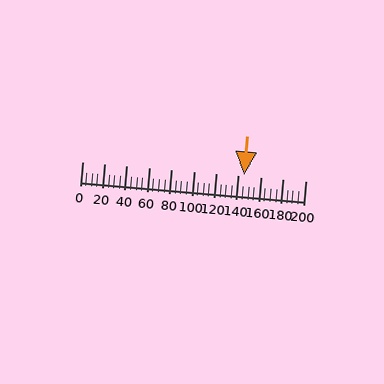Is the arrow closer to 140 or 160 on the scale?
The arrow is closer to 140.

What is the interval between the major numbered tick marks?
The major tick marks are spaced 20 units apart.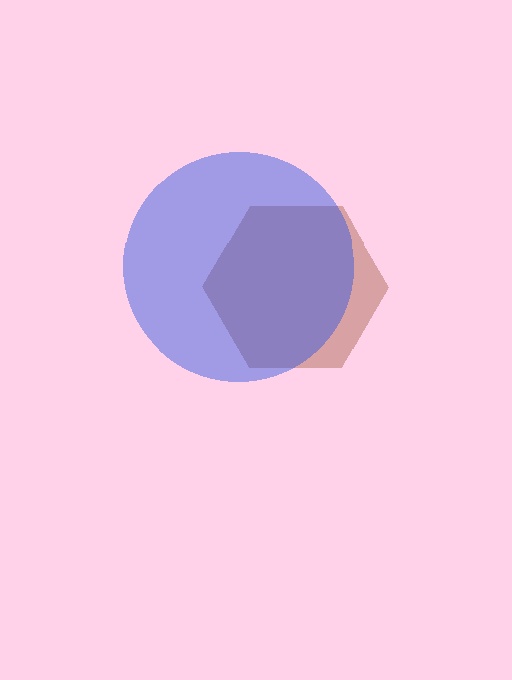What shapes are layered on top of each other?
The layered shapes are: a brown hexagon, a blue circle.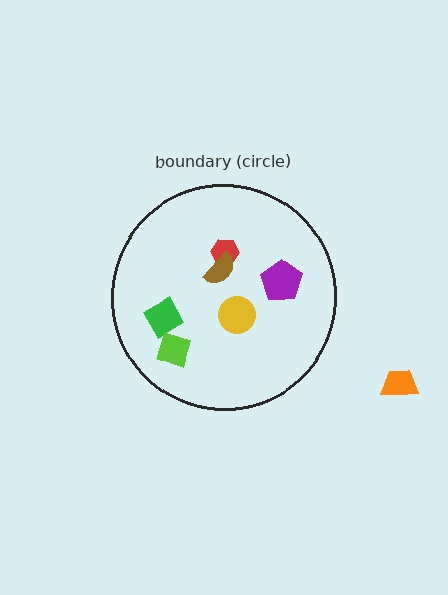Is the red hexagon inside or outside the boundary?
Inside.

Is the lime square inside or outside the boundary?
Inside.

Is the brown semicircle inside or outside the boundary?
Inside.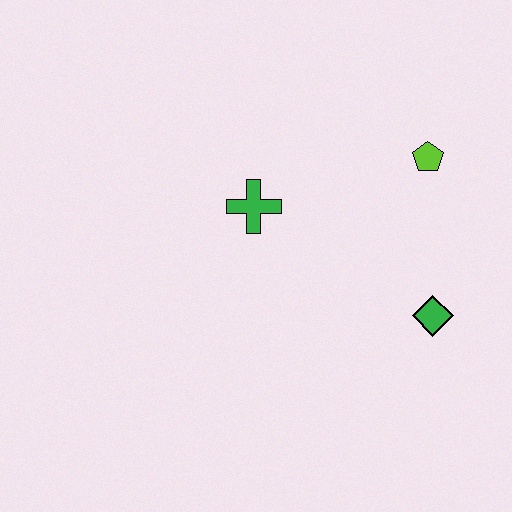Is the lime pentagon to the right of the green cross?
Yes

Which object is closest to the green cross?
The lime pentagon is closest to the green cross.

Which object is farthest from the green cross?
The green diamond is farthest from the green cross.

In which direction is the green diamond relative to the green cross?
The green diamond is to the right of the green cross.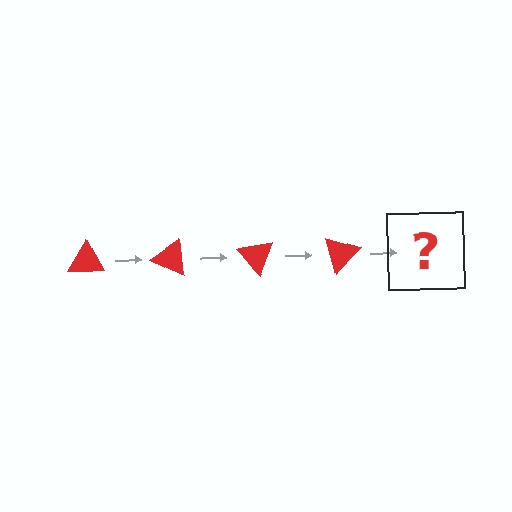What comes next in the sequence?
The next element should be a red triangle rotated 100 degrees.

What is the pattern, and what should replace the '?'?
The pattern is that the triangle rotates 25 degrees each step. The '?' should be a red triangle rotated 100 degrees.